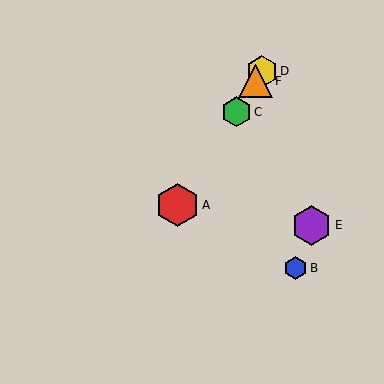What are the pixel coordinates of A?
Object A is at (177, 205).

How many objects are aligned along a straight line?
4 objects (A, C, D, F) are aligned along a straight line.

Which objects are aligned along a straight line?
Objects A, C, D, F are aligned along a straight line.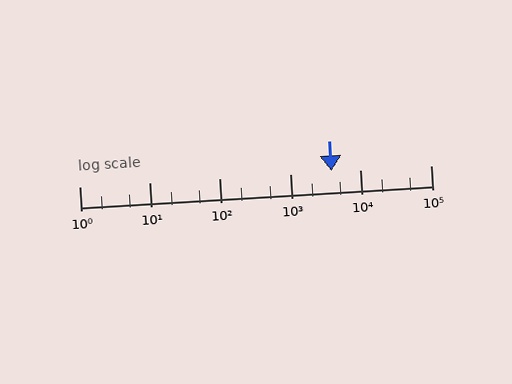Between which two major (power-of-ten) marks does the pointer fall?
The pointer is between 1000 and 10000.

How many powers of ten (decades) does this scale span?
The scale spans 5 decades, from 1 to 100000.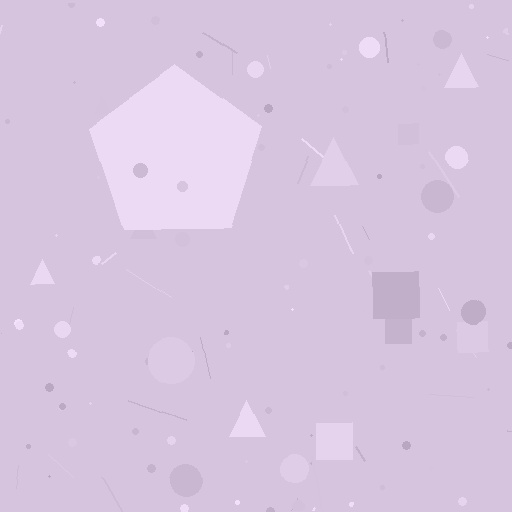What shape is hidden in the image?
A pentagon is hidden in the image.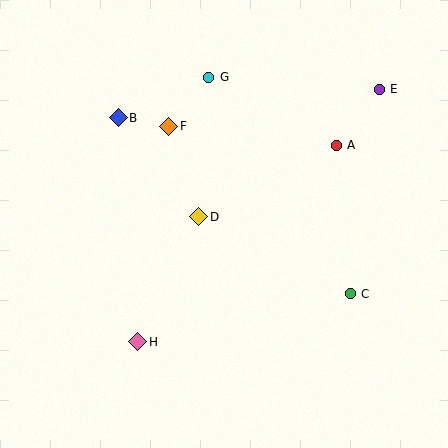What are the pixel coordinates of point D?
Point D is at (199, 217).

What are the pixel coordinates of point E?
Point E is at (379, 89).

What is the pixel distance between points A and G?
The distance between A and G is 144 pixels.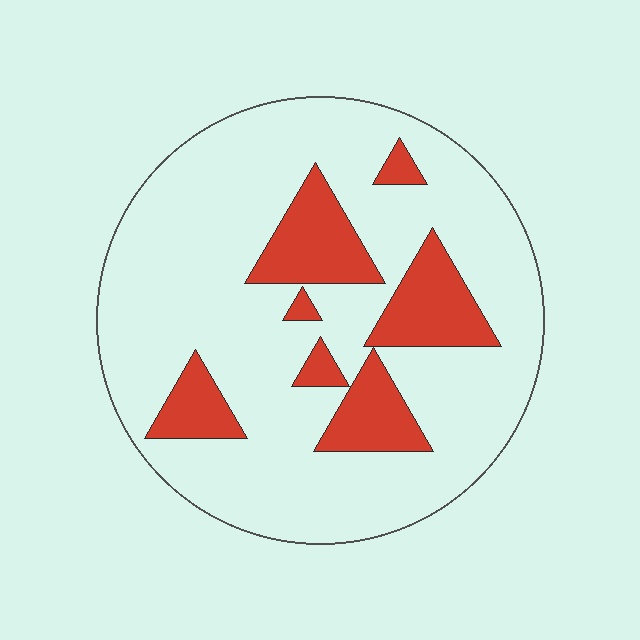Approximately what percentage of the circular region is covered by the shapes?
Approximately 20%.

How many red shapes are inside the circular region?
7.